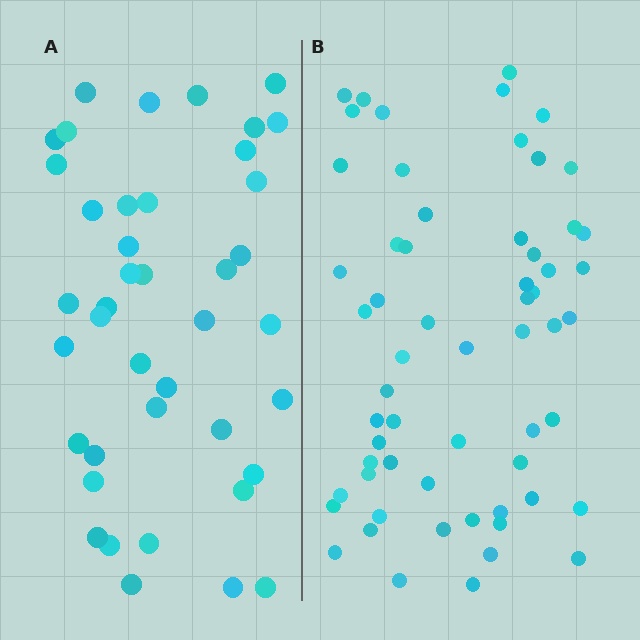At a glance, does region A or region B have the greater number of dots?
Region B (the right region) has more dots.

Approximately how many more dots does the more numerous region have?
Region B has approximately 20 more dots than region A.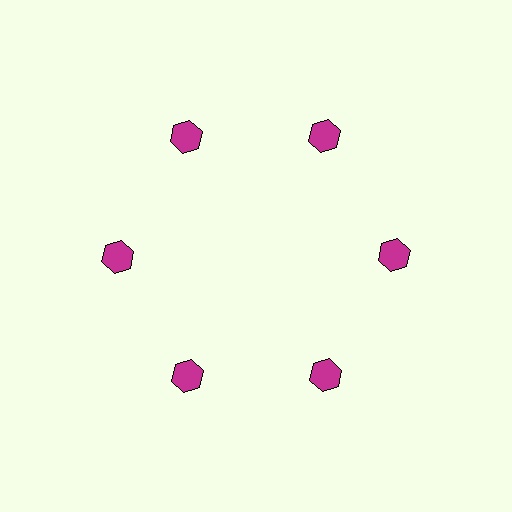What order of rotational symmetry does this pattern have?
This pattern has 6-fold rotational symmetry.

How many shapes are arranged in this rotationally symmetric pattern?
There are 6 shapes, arranged in 6 groups of 1.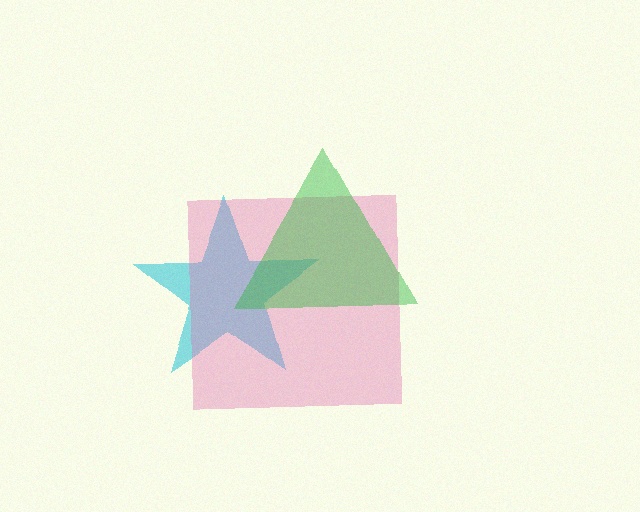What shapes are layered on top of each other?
The layered shapes are: a cyan star, a pink square, a green triangle.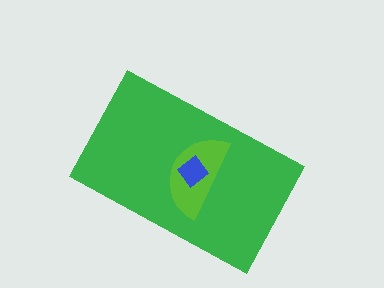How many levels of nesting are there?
3.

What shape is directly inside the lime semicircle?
The blue diamond.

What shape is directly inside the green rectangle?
The lime semicircle.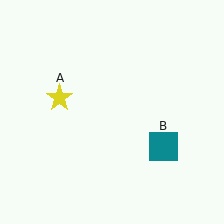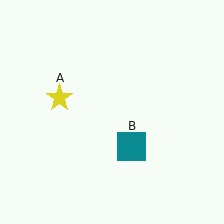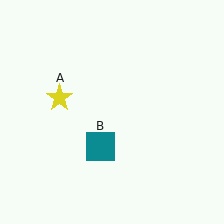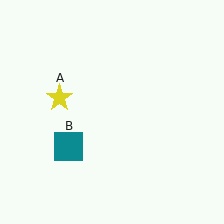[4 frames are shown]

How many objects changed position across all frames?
1 object changed position: teal square (object B).